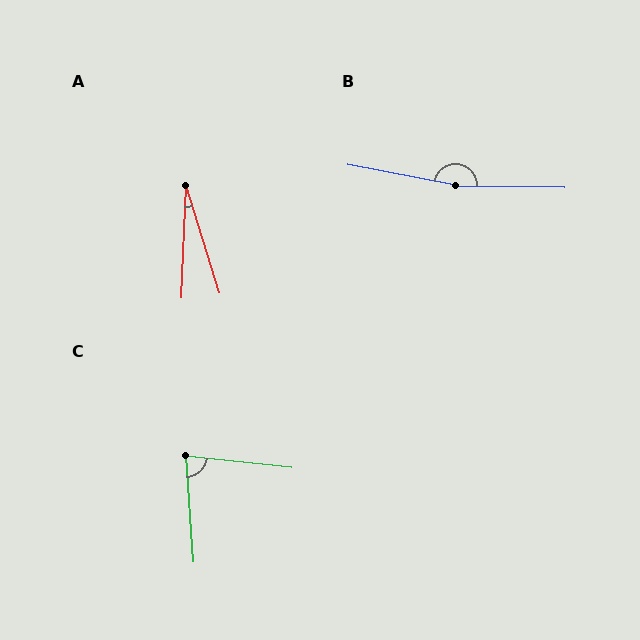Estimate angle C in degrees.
Approximately 80 degrees.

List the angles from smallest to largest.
A (19°), C (80°), B (170°).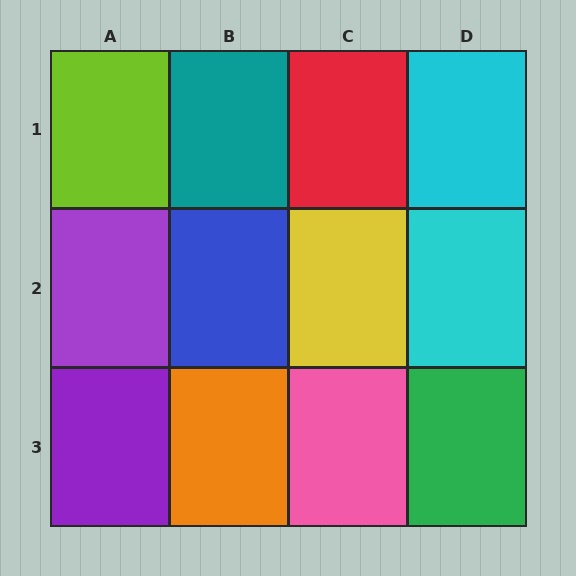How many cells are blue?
1 cell is blue.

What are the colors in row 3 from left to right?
Purple, orange, pink, green.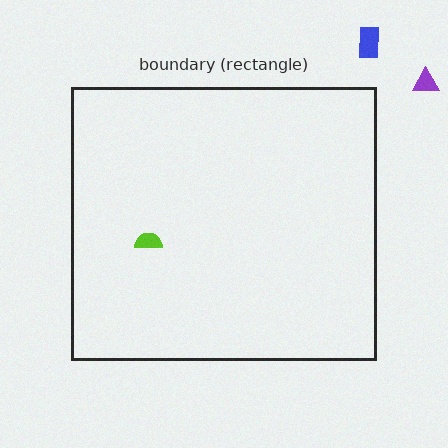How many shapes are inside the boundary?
1 inside, 2 outside.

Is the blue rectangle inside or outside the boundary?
Outside.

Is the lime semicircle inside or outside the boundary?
Inside.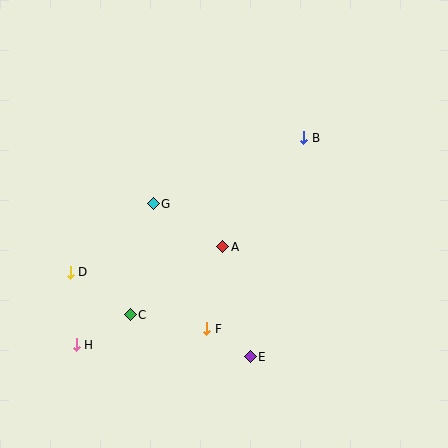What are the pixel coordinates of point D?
Point D is at (70, 272).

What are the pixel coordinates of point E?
Point E is at (250, 357).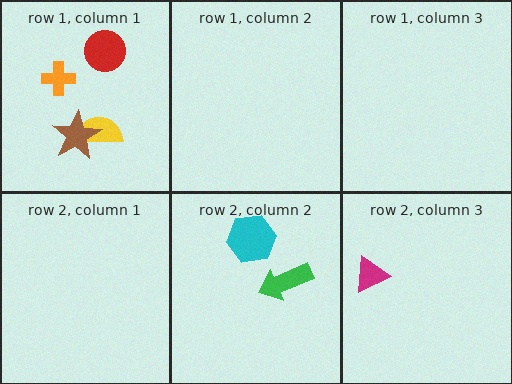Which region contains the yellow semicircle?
The row 1, column 1 region.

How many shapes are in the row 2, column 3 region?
1.